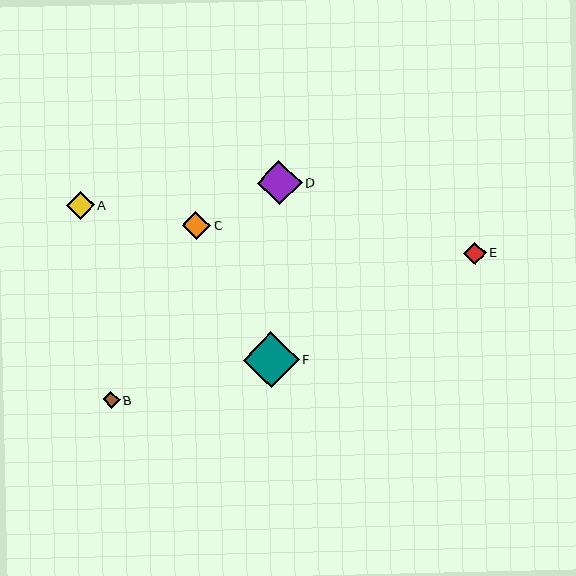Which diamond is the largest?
Diamond F is the largest with a size of approximately 56 pixels.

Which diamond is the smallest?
Diamond B is the smallest with a size of approximately 17 pixels.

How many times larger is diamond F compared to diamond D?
Diamond F is approximately 1.3 times the size of diamond D.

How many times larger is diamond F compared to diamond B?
Diamond F is approximately 3.3 times the size of diamond B.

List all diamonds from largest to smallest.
From largest to smallest: F, D, C, A, E, B.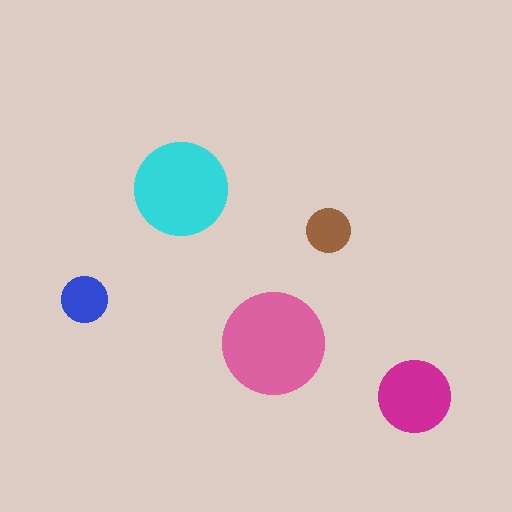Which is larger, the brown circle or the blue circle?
The blue one.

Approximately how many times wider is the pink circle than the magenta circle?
About 1.5 times wider.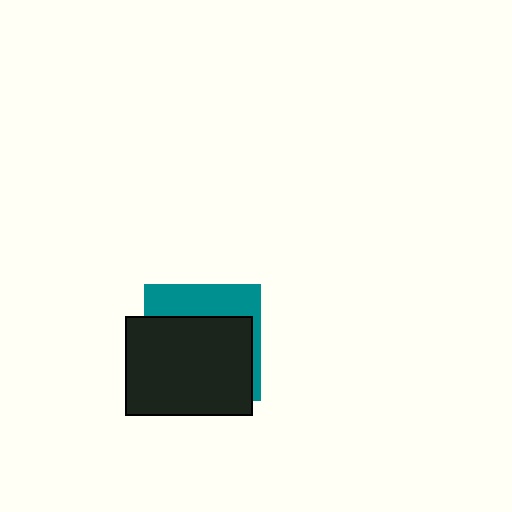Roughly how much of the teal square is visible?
A small part of it is visible (roughly 32%).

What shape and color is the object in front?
The object in front is a black rectangle.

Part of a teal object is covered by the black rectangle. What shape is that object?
It is a square.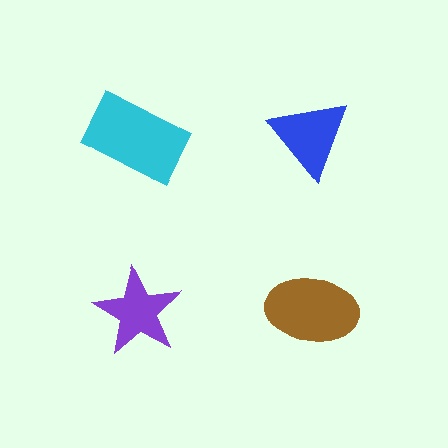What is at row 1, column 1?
A cyan rectangle.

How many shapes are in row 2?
2 shapes.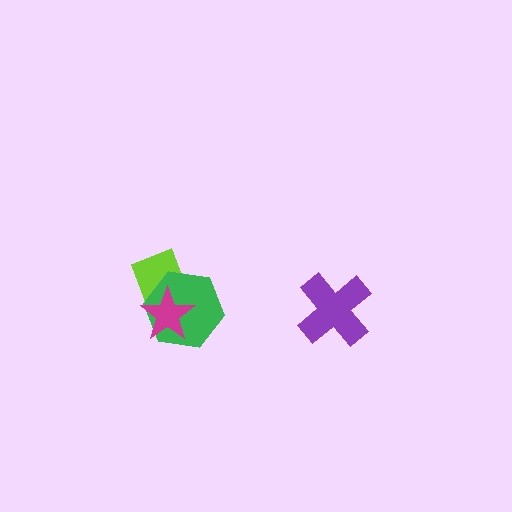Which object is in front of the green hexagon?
The magenta star is in front of the green hexagon.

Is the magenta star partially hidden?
No, no other shape covers it.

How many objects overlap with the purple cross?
0 objects overlap with the purple cross.